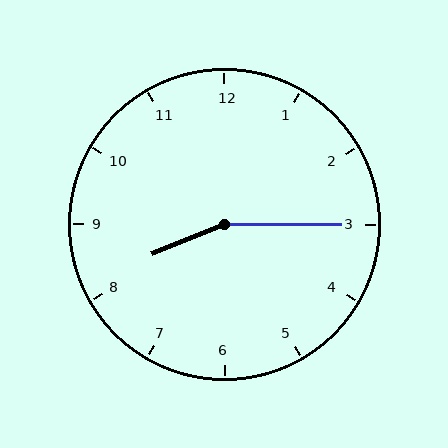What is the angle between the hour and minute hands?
Approximately 158 degrees.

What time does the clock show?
8:15.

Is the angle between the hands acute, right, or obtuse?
It is obtuse.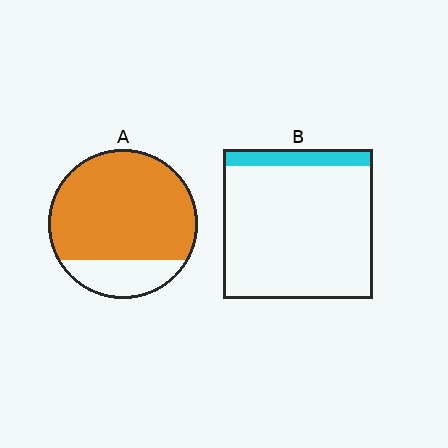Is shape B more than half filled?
No.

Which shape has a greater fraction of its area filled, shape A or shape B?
Shape A.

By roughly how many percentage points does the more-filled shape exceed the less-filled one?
By roughly 70 percentage points (A over B).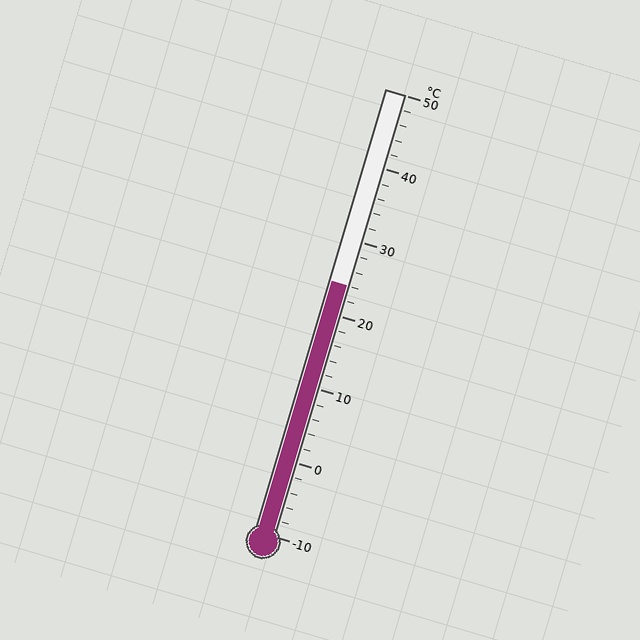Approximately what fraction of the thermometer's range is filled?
The thermometer is filled to approximately 55% of its range.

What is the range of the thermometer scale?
The thermometer scale ranges from -10°C to 50°C.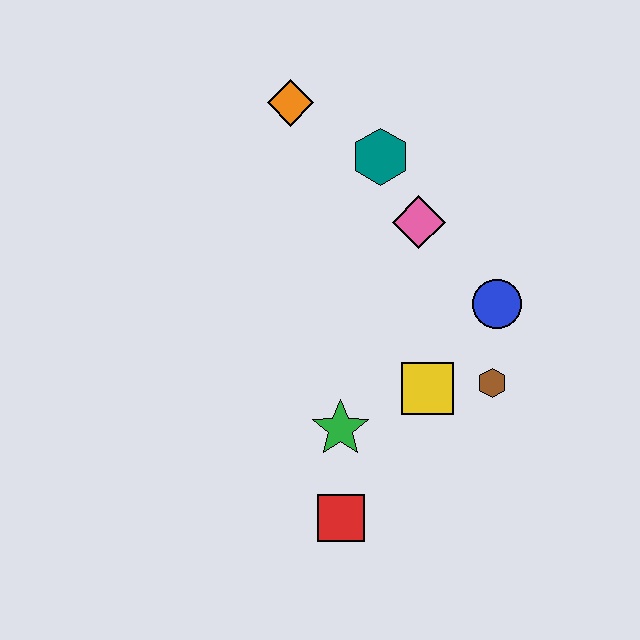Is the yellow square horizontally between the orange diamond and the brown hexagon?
Yes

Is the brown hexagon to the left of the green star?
No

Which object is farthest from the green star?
The orange diamond is farthest from the green star.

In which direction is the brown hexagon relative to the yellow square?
The brown hexagon is to the right of the yellow square.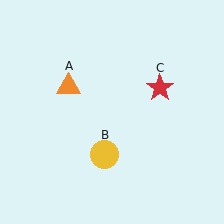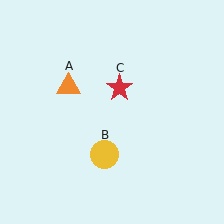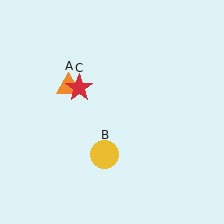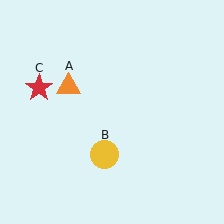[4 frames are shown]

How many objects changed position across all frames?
1 object changed position: red star (object C).